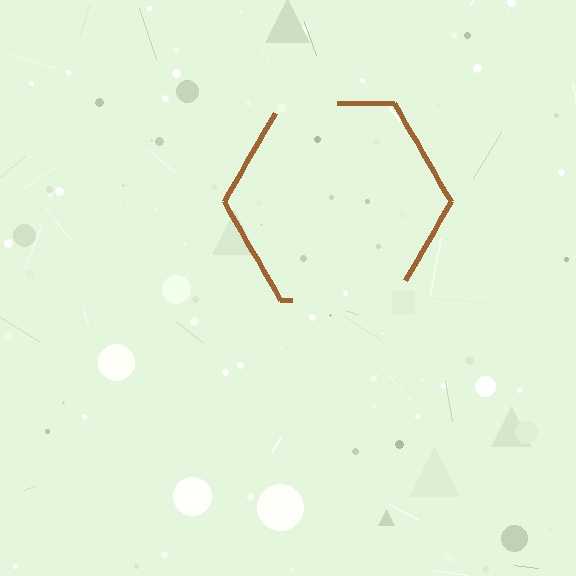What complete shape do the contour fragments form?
The contour fragments form a hexagon.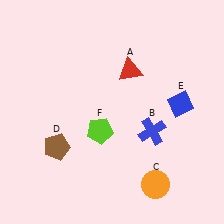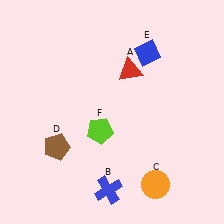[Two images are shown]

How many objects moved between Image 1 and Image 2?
2 objects moved between the two images.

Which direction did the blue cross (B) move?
The blue cross (B) moved down.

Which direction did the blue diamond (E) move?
The blue diamond (E) moved up.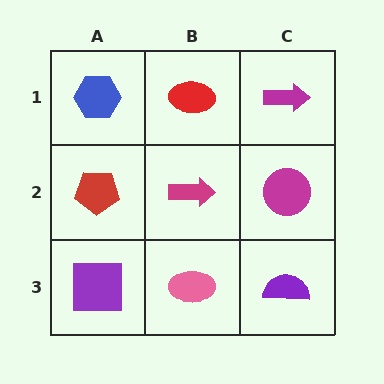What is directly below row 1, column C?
A magenta circle.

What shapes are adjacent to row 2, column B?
A red ellipse (row 1, column B), a pink ellipse (row 3, column B), a red pentagon (row 2, column A), a magenta circle (row 2, column C).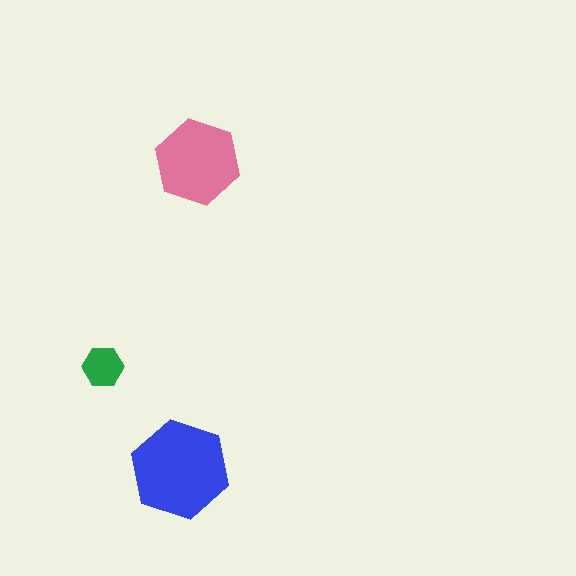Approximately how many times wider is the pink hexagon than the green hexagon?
About 2 times wider.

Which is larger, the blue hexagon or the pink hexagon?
The blue one.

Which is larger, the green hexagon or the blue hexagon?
The blue one.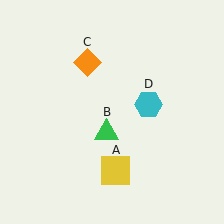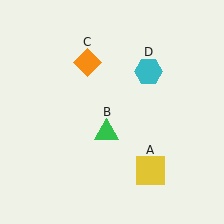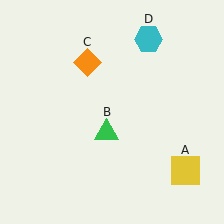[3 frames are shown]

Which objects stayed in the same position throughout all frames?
Green triangle (object B) and orange diamond (object C) remained stationary.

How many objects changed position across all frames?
2 objects changed position: yellow square (object A), cyan hexagon (object D).